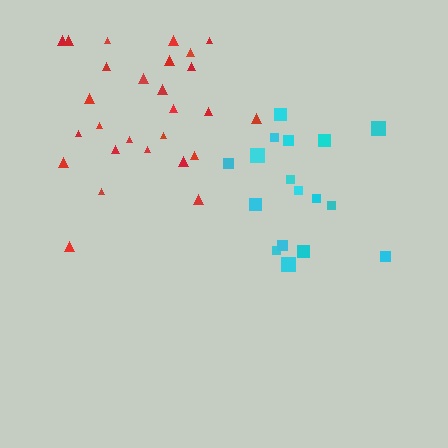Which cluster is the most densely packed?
Cyan.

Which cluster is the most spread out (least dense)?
Red.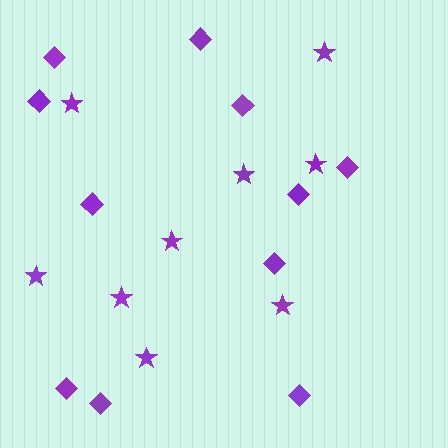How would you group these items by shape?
There are 2 groups: one group of stars (9) and one group of diamonds (11).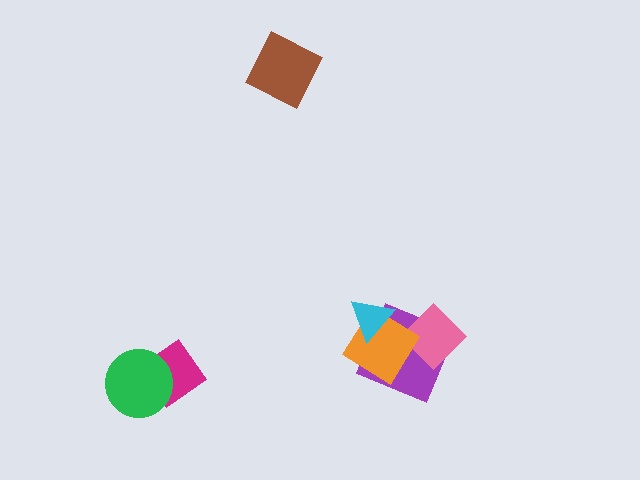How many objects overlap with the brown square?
0 objects overlap with the brown square.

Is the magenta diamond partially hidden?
Yes, it is partially covered by another shape.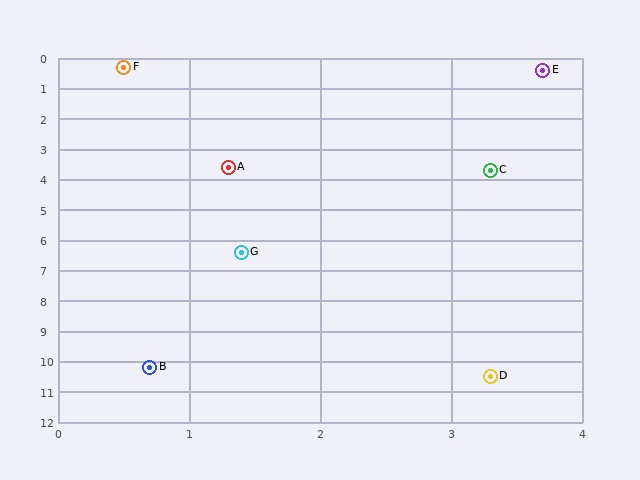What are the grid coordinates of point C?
Point C is at approximately (3.3, 3.7).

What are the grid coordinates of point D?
Point D is at approximately (3.3, 10.5).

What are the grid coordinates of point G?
Point G is at approximately (1.4, 6.4).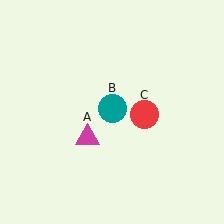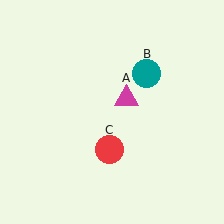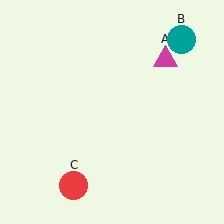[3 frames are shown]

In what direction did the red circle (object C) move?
The red circle (object C) moved down and to the left.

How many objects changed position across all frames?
3 objects changed position: magenta triangle (object A), teal circle (object B), red circle (object C).